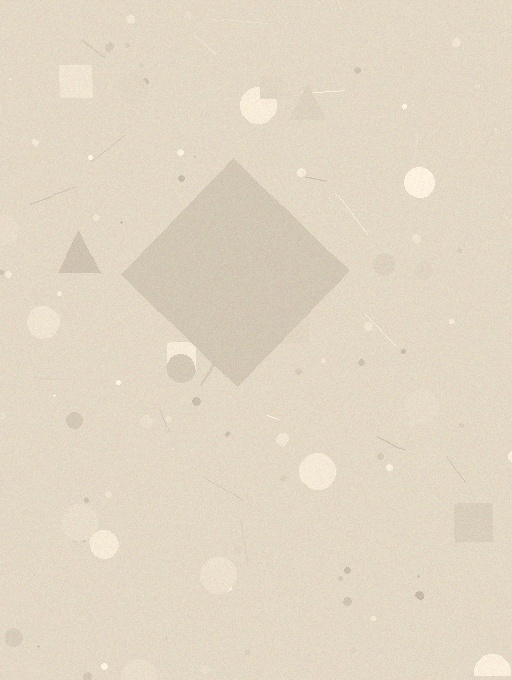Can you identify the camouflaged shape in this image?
The camouflaged shape is a diamond.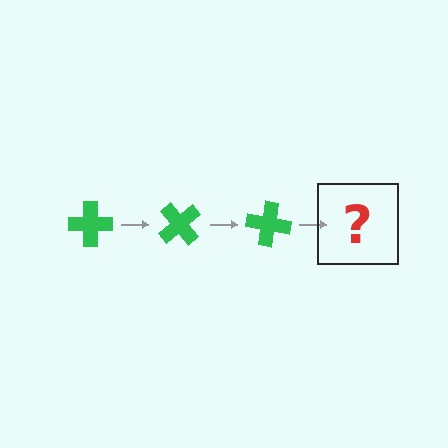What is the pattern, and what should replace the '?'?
The pattern is that the cross rotates 50 degrees each step. The '?' should be a green cross rotated 150 degrees.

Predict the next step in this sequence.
The next step is a green cross rotated 150 degrees.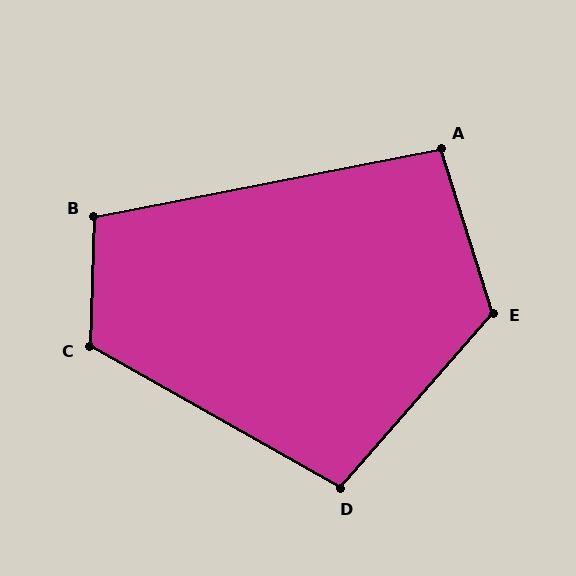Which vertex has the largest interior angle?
E, at approximately 121 degrees.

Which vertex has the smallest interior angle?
A, at approximately 97 degrees.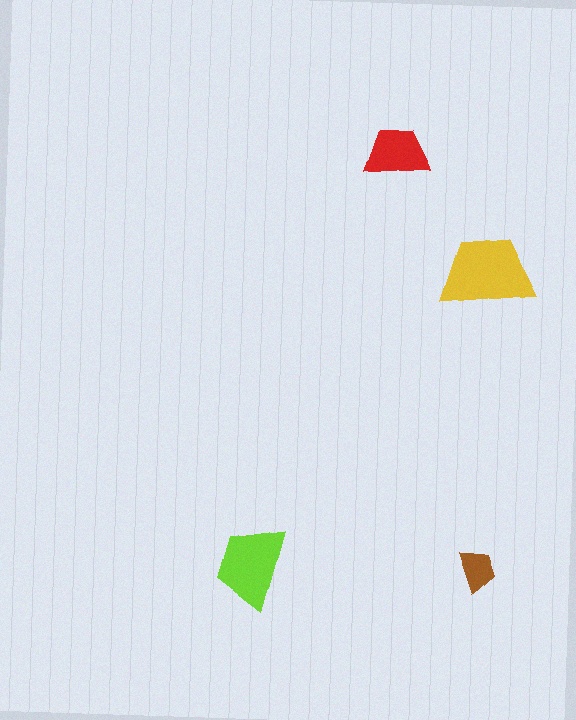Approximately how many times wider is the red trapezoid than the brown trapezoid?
About 1.5 times wider.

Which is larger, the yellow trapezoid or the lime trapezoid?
The yellow one.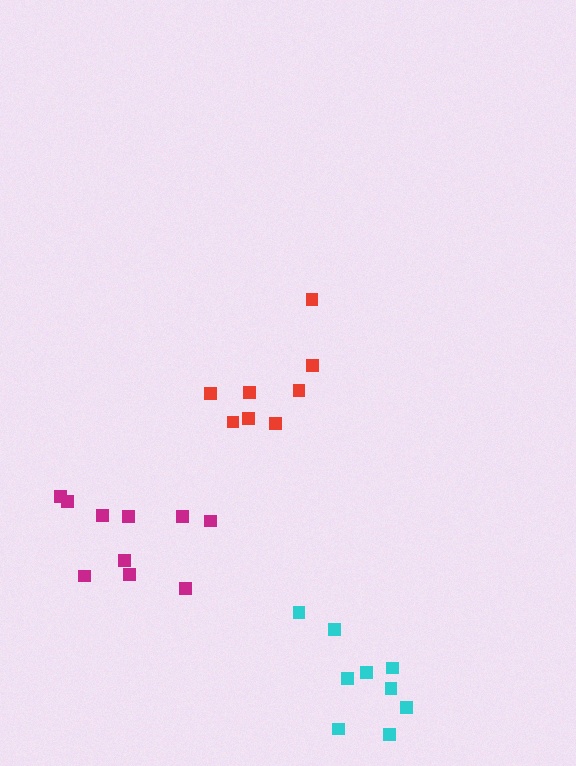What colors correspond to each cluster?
The clusters are colored: magenta, red, cyan.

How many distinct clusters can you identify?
There are 3 distinct clusters.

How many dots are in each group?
Group 1: 10 dots, Group 2: 8 dots, Group 3: 9 dots (27 total).